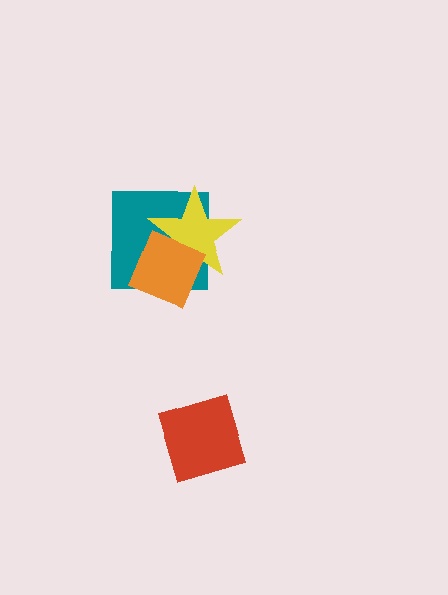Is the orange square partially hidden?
No, no other shape covers it.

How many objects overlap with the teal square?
2 objects overlap with the teal square.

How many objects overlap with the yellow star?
2 objects overlap with the yellow star.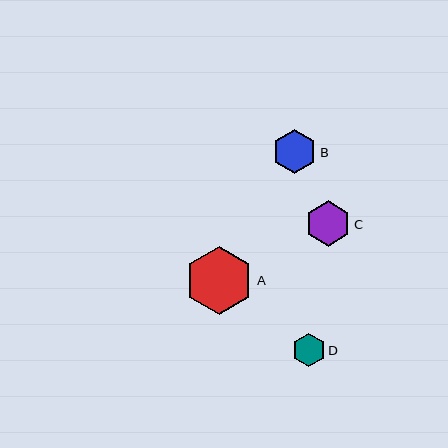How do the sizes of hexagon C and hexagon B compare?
Hexagon C and hexagon B are approximately the same size.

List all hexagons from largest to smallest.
From largest to smallest: A, C, B, D.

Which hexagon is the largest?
Hexagon A is the largest with a size of approximately 68 pixels.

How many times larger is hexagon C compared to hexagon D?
Hexagon C is approximately 1.4 times the size of hexagon D.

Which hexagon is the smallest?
Hexagon D is the smallest with a size of approximately 33 pixels.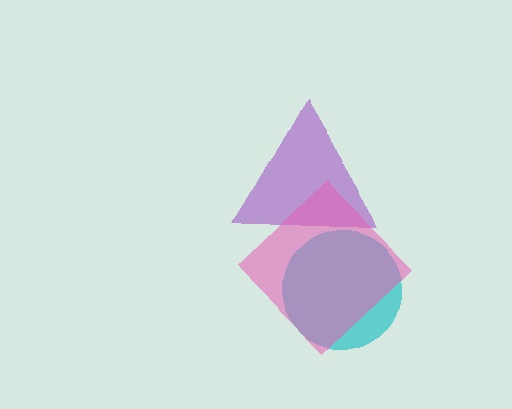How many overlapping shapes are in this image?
There are 3 overlapping shapes in the image.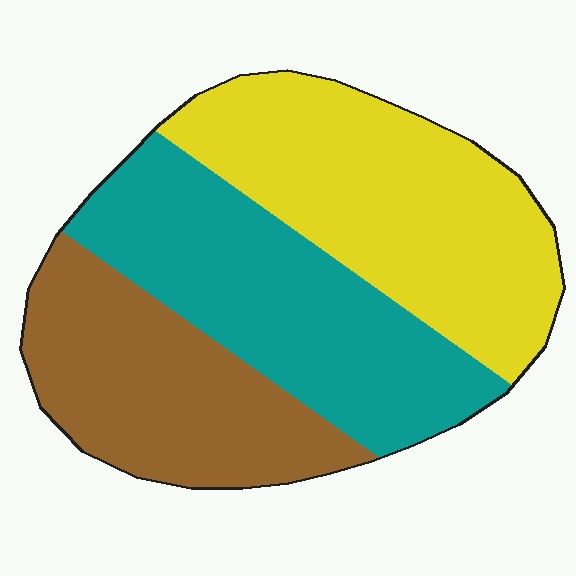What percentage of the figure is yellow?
Yellow takes up about three eighths (3/8) of the figure.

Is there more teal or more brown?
Teal.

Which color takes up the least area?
Brown, at roughly 30%.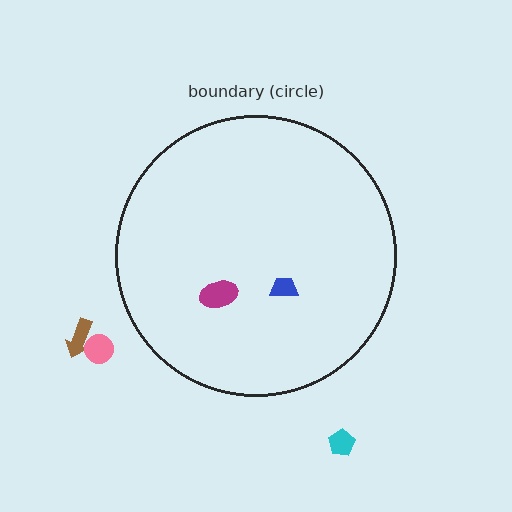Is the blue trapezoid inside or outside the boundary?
Inside.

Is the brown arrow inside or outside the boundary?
Outside.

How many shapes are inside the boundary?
2 inside, 3 outside.